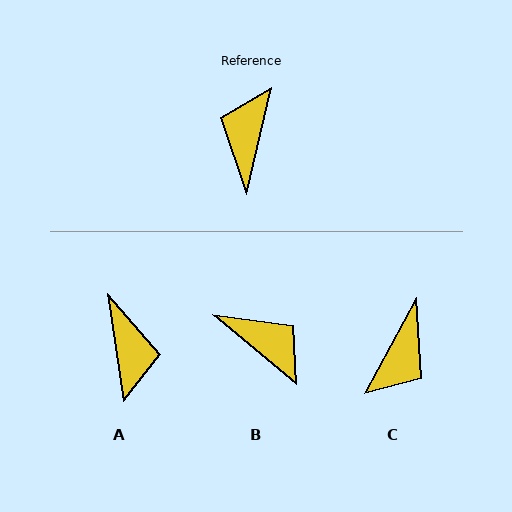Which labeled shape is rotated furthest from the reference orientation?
C, about 165 degrees away.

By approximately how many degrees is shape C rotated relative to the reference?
Approximately 165 degrees counter-clockwise.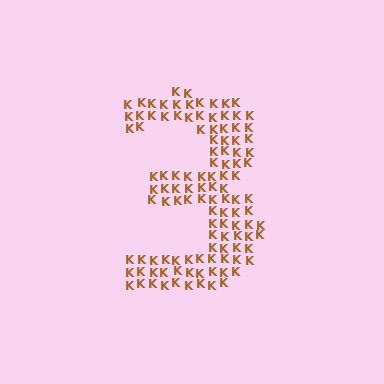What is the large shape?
The large shape is the digit 3.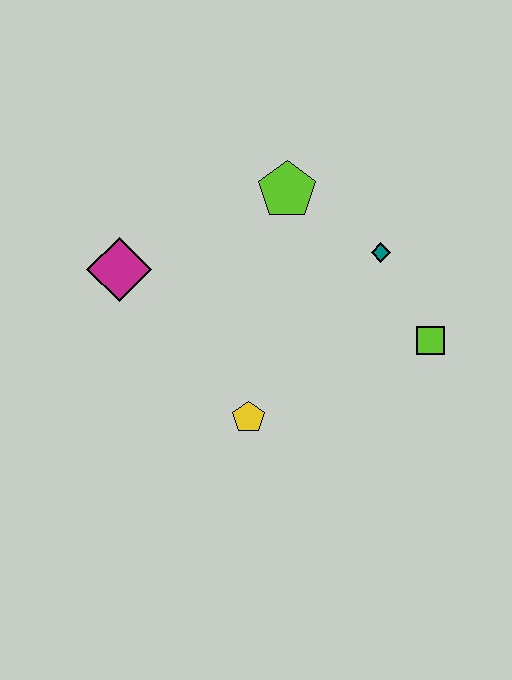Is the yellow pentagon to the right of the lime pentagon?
No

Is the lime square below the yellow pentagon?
No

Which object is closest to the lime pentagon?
The teal diamond is closest to the lime pentagon.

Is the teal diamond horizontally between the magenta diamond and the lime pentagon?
No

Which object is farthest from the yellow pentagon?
The lime pentagon is farthest from the yellow pentagon.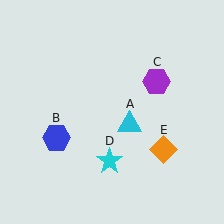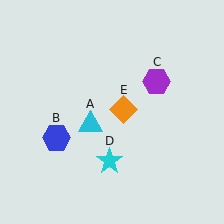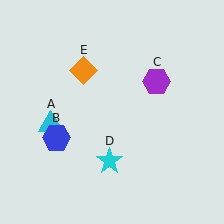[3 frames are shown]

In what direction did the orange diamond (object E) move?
The orange diamond (object E) moved up and to the left.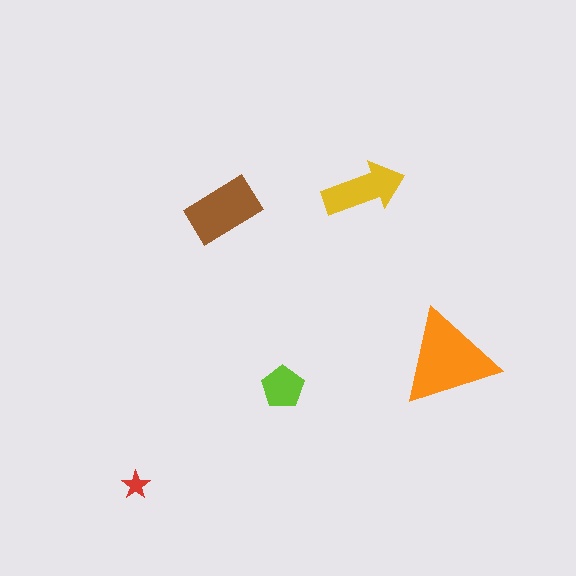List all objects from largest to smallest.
The orange triangle, the brown rectangle, the yellow arrow, the lime pentagon, the red star.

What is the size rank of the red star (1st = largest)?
5th.